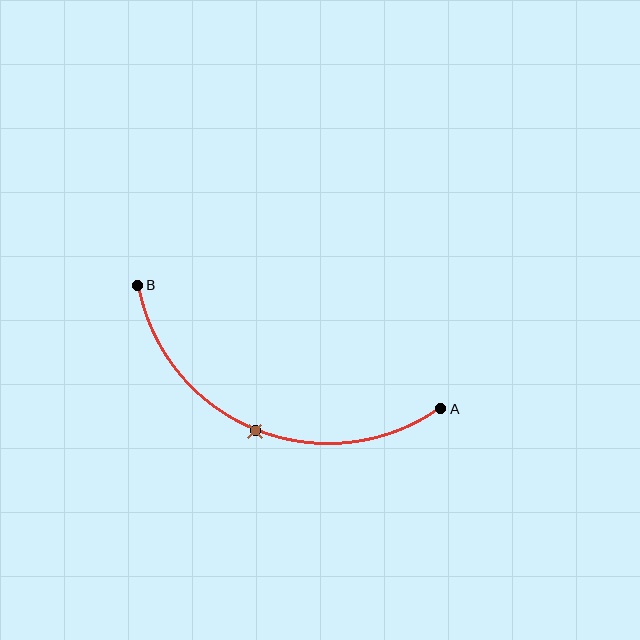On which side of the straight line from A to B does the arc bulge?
The arc bulges below the straight line connecting A and B.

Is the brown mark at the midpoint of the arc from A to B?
Yes. The brown mark lies on the arc at equal arc-length from both A and B — it is the arc midpoint.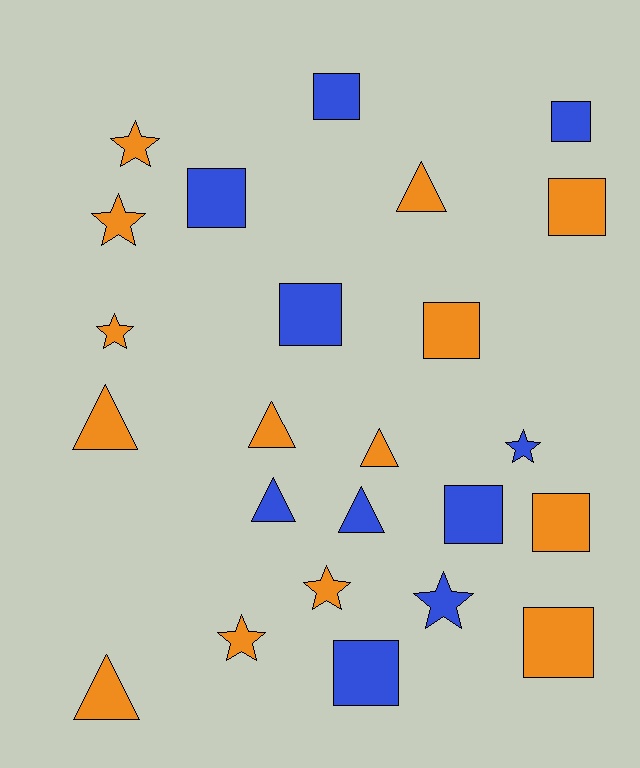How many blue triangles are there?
There are 2 blue triangles.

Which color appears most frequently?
Orange, with 14 objects.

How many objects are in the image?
There are 24 objects.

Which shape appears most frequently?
Square, with 10 objects.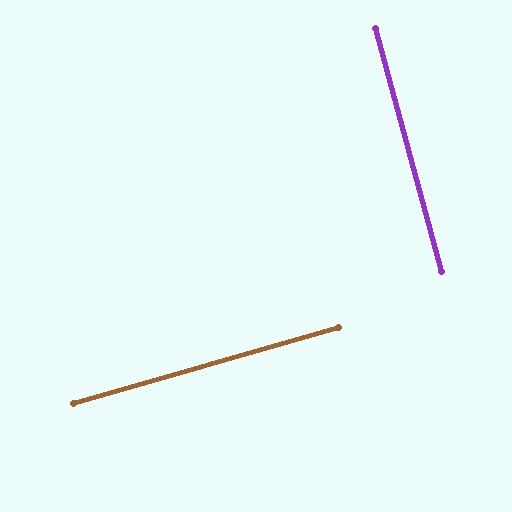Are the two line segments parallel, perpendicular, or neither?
Perpendicular — they meet at approximately 89°.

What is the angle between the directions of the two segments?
Approximately 89 degrees.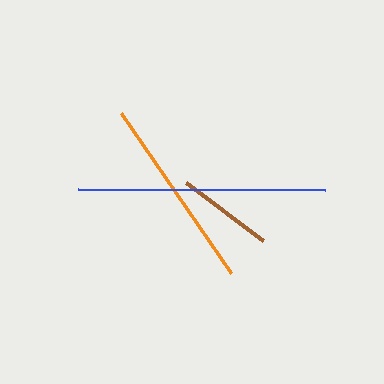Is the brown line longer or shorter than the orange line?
The orange line is longer than the brown line.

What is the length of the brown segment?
The brown segment is approximately 96 pixels long.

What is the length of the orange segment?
The orange segment is approximately 194 pixels long.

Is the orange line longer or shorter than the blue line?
The blue line is longer than the orange line.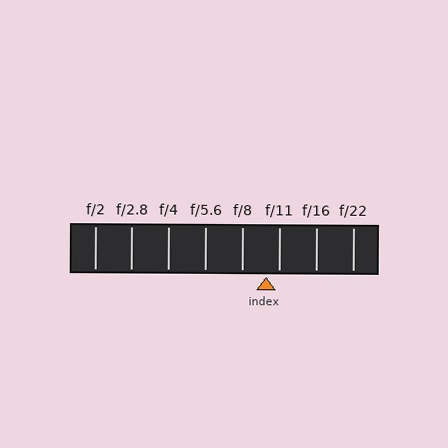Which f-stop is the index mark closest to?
The index mark is closest to f/11.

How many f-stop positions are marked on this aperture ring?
There are 8 f-stop positions marked.